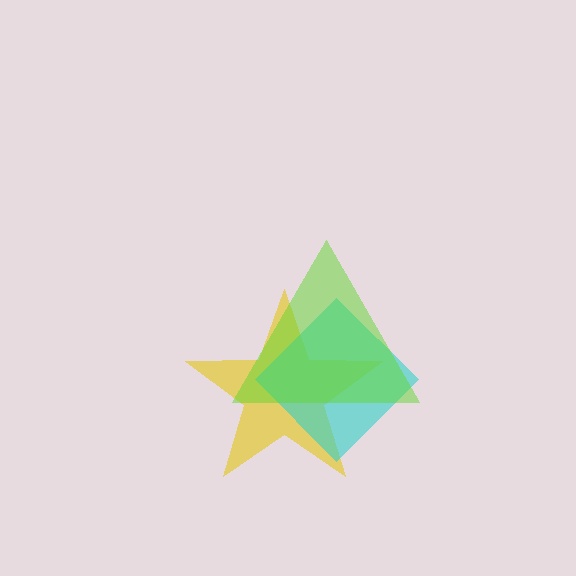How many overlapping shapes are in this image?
There are 3 overlapping shapes in the image.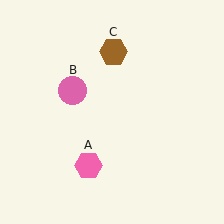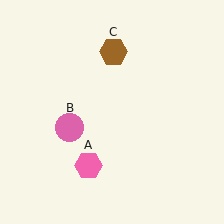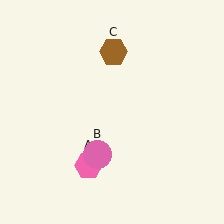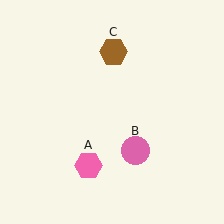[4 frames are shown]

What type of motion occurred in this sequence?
The pink circle (object B) rotated counterclockwise around the center of the scene.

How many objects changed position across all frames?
1 object changed position: pink circle (object B).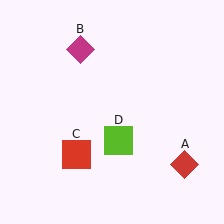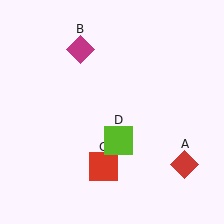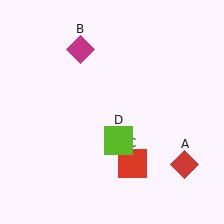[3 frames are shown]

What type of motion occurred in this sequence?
The red square (object C) rotated counterclockwise around the center of the scene.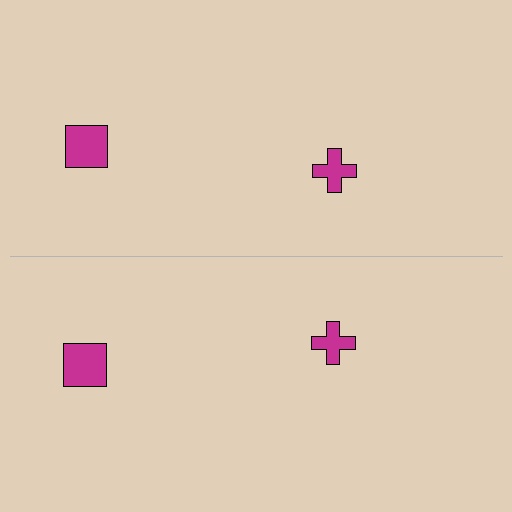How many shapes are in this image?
There are 4 shapes in this image.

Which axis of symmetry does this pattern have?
The pattern has a horizontal axis of symmetry running through the center of the image.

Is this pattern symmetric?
Yes, this pattern has bilateral (reflection) symmetry.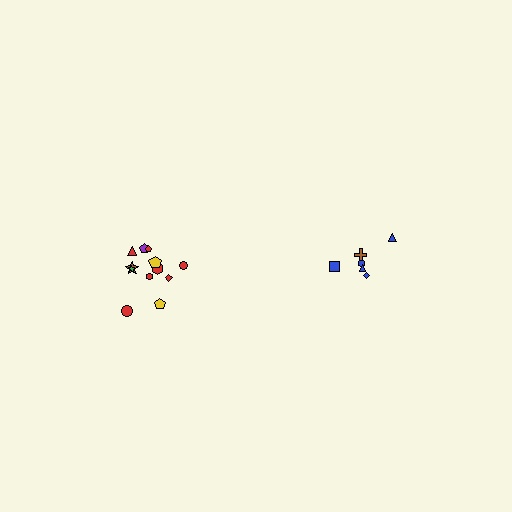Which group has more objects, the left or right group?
The left group.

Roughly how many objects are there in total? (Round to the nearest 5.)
Roughly 20 objects in total.